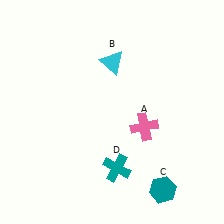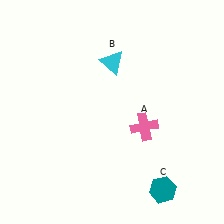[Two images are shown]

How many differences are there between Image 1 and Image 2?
There is 1 difference between the two images.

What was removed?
The teal cross (D) was removed in Image 2.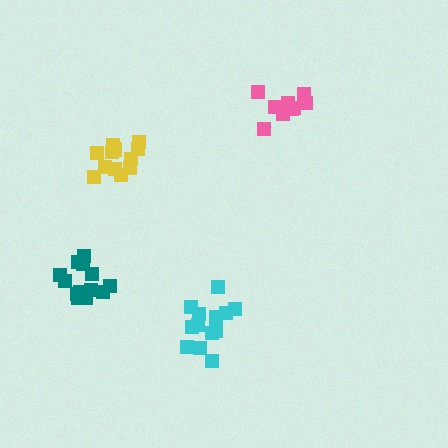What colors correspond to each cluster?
The clusters are colored: teal, cyan, pink, yellow.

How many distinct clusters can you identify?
There are 4 distinct clusters.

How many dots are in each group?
Group 1: 13 dots, Group 2: 13 dots, Group 3: 9 dots, Group 4: 13 dots (48 total).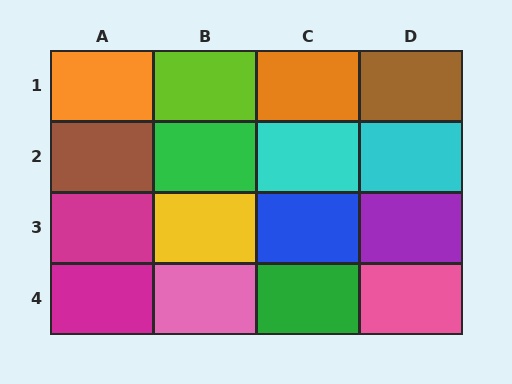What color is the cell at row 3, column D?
Purple.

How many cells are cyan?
2 cells are cyan.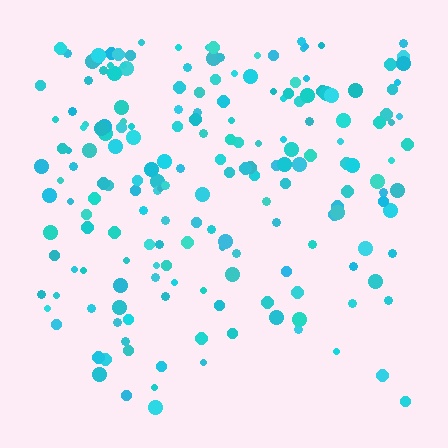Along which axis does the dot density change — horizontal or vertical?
Vertical.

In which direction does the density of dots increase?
From bottom to top, with the top side densest.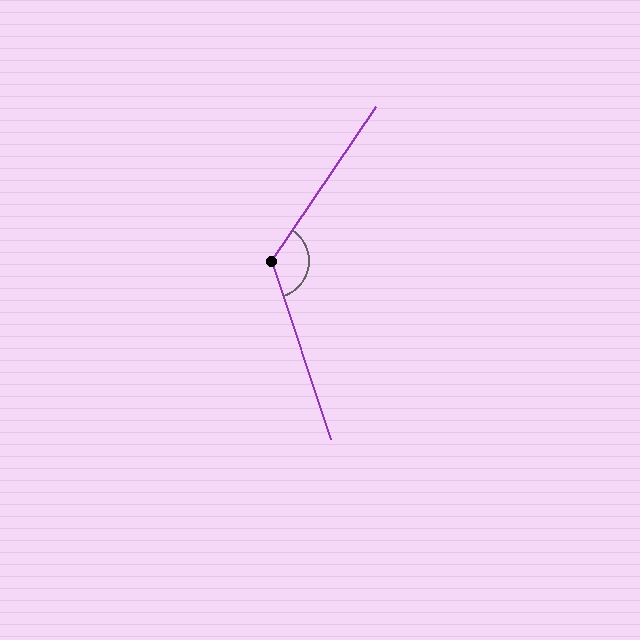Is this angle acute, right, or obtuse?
It is obtuse.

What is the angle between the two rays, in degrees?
Approximately 128 degrees.